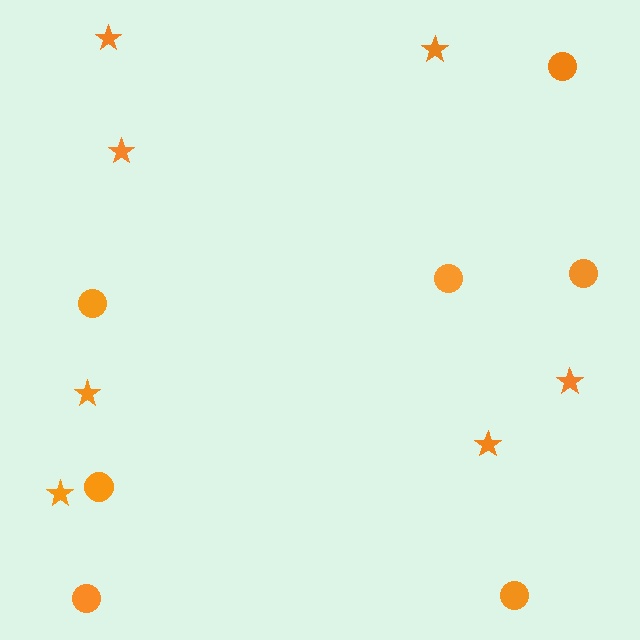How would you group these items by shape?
There are 2 groups: one group of circles (7) and one group of stars (7).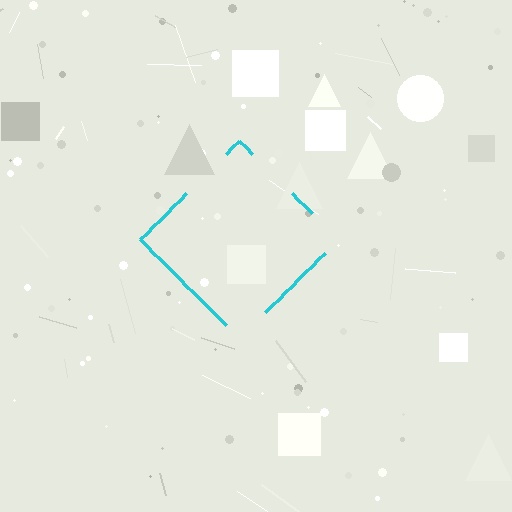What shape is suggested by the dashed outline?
The dashed outline suggests a diamond.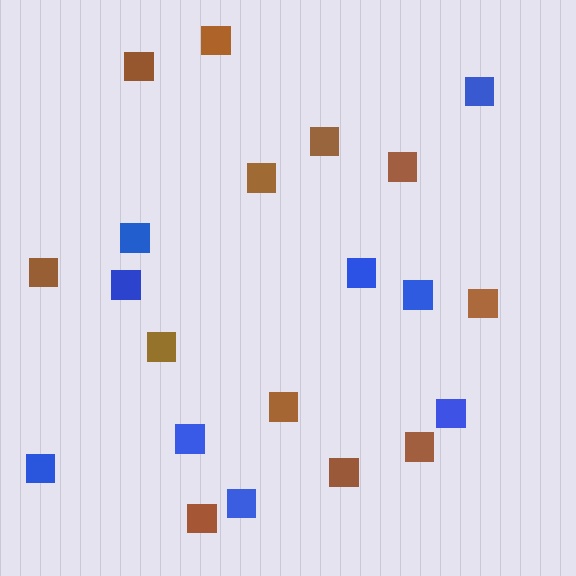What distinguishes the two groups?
There are 2 groups: one group of brown squares (12) and one group of blue squares (9).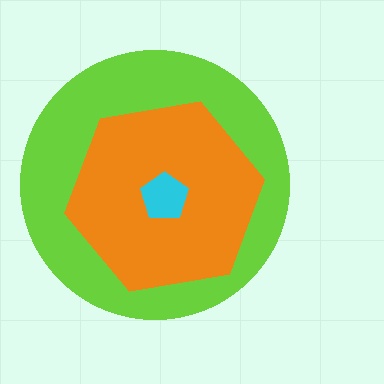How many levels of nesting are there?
3.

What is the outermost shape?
The lime circle.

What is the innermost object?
The cyan pentagon.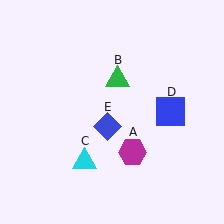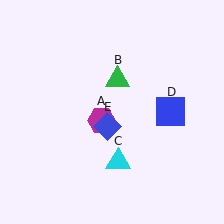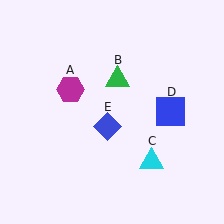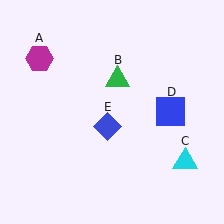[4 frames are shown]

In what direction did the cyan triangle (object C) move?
The cyan triangle (object C) moved right.